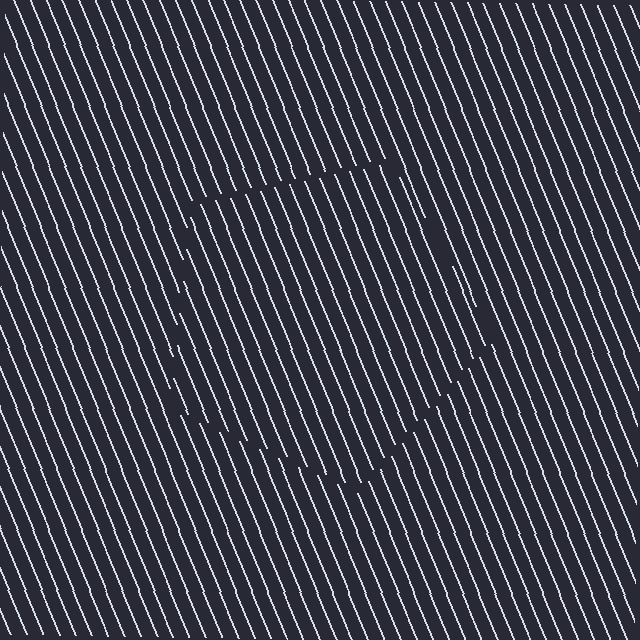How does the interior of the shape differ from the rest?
The interior of the shape contains the same grating, shifted by half a period — the contour is defined by the phase discontinuity where line-ends from the inner and outer gratings abut.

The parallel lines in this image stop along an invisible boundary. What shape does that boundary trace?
An illusory pentagon. The interior of the shape contains the same grating, shifted by half a period — the contour is defined by the phase discontinuity where line-ends from the inner and outer gratings abut.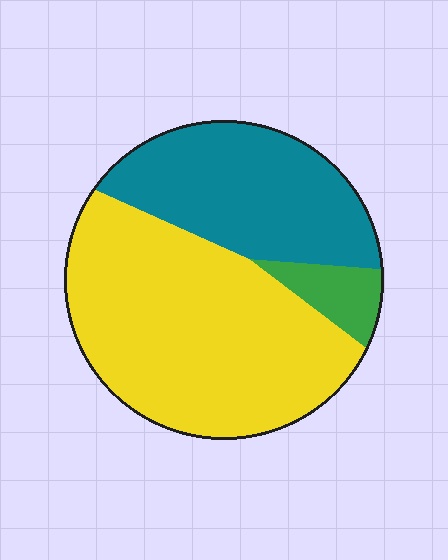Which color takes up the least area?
Green, at roughly 5%.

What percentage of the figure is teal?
Teal takes up about one third (1/3) of the figure.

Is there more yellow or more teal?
Yellow.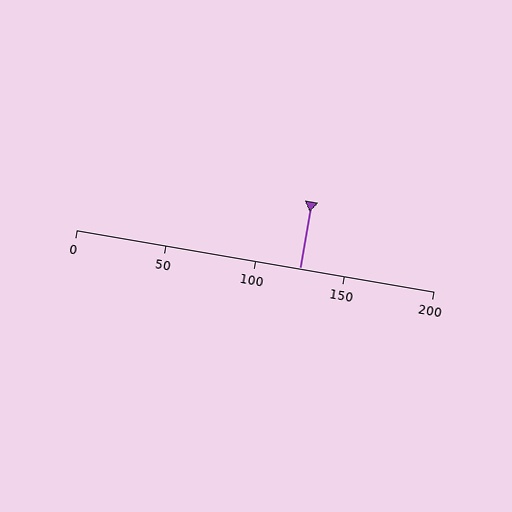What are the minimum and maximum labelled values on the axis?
The axis runs from 0 to 200.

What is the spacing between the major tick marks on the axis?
The major ticks are spaced 50 apart.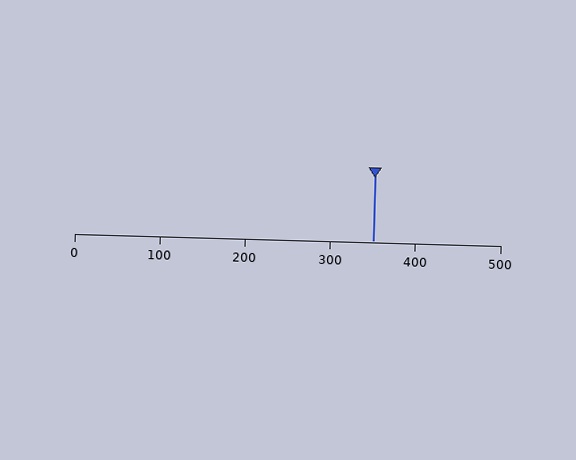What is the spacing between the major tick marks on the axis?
The major ticks are spaced 100 apart.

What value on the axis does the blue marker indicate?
The marker indicates approximately 350.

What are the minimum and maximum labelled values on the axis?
The axis runs from 0 to 500.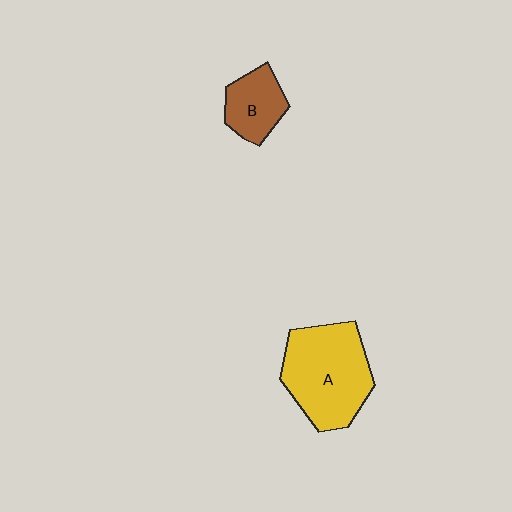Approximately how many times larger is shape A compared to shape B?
Approximately 2.1 times.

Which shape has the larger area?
Shape A (yellow).